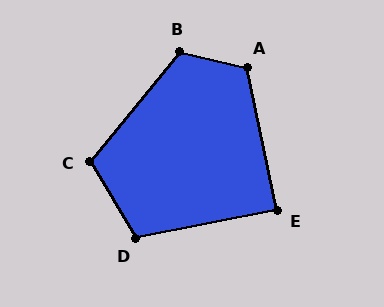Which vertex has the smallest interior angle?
E, at approximately 90 degrees.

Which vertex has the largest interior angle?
B, at approximately 116 degrees.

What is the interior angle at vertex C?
Approximately 110 degrees (obtuse).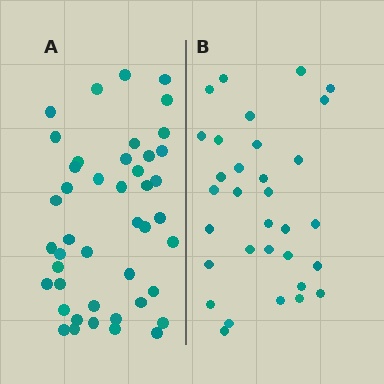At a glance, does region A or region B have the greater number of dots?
Region A (the left region) has more dots.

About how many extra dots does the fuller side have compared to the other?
Region A has roughly 12 or so more dots than region B.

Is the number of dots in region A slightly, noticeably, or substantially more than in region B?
Region A has noticeably more, but not dramatically so. The ratio is roughly 1.4 to 1.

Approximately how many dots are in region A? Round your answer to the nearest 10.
About 40 dots. (The exact count is 44, which rounds to 40.)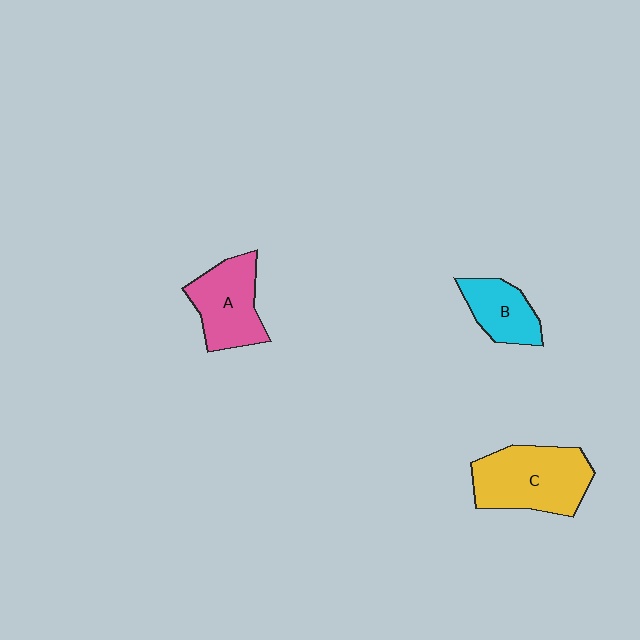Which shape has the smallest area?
Shape B (cyan).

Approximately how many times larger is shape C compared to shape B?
Approximately 1.8 times.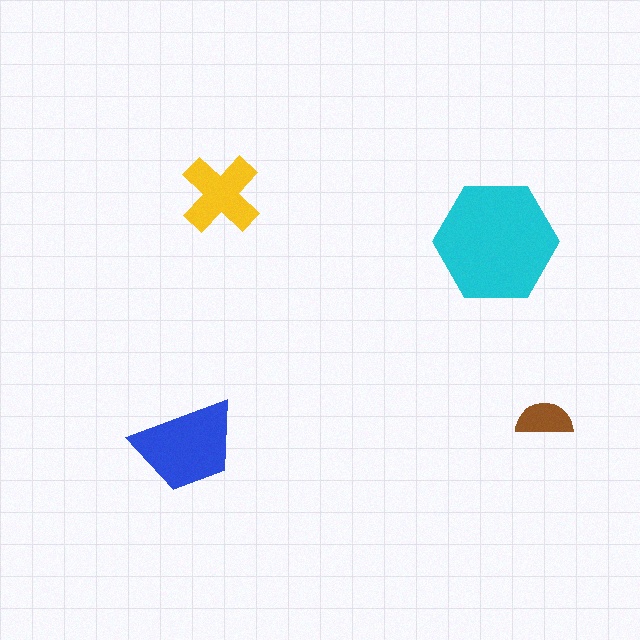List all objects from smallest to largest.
The brown semicircle, the yellow cross, the blue trapezoid, the cyan hexagon.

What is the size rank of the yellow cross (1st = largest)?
3rd.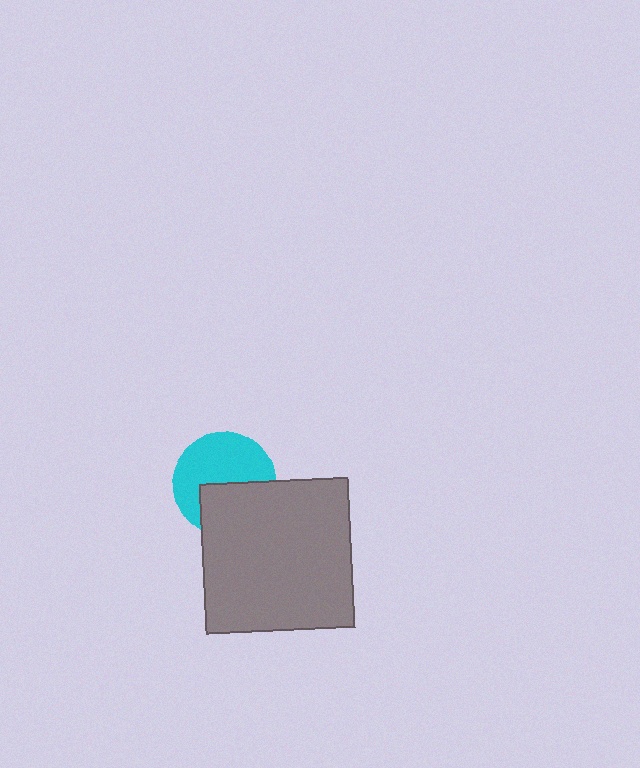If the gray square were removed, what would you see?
You would see the complete cyan circle.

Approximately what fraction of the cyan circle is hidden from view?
Roughly 42% of the cyan circle is hidden behind the gray square.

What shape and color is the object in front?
The object in front is a gray square.